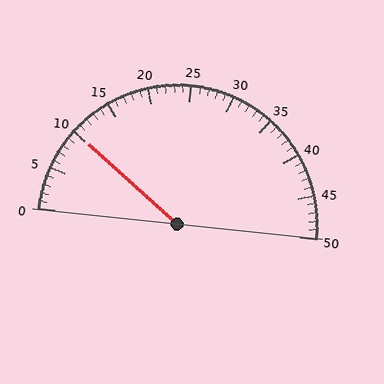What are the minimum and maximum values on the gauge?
The gauge ranges from 0 to 50.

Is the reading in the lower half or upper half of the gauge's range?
The reading is in the lower half of the range (0 to 50).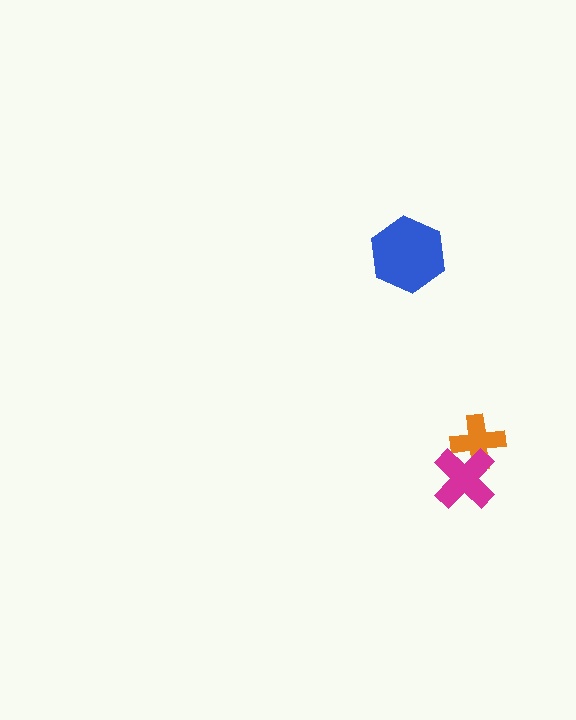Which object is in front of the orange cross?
The magenta cross is in front of the orange cross.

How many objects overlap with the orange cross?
1 object overlaps with the orange cross.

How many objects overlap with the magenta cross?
1 object overlaps with the magenta cross.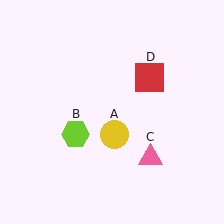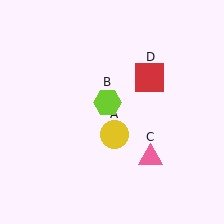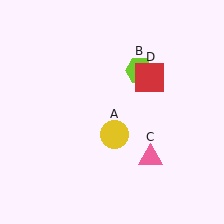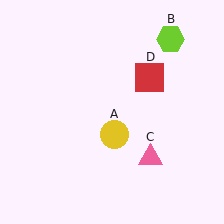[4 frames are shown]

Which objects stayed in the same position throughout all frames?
Yellow circle (object A) and pink triangle (object C) and red square (object D) remained stationary.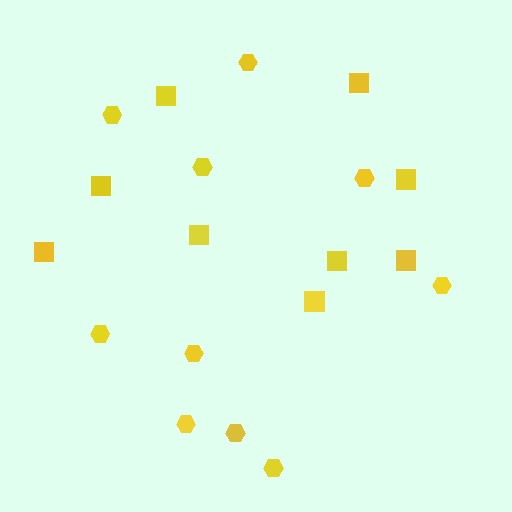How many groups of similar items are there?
There are 2 groups: one group of squares (9) and one group of hexagons (10).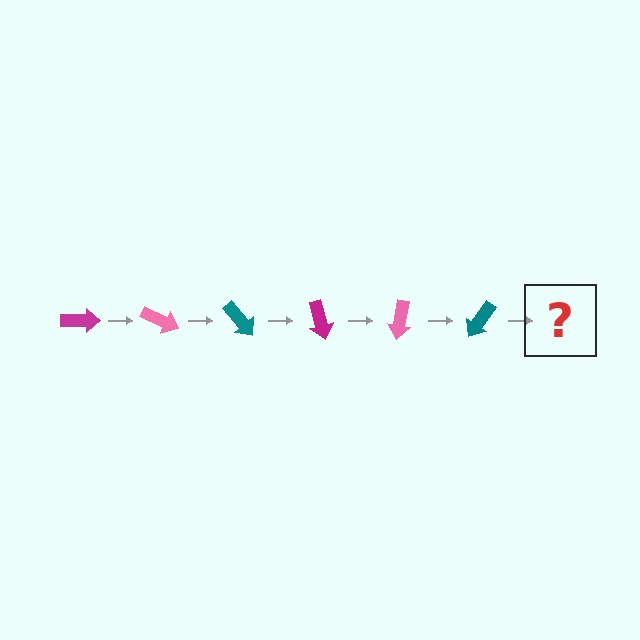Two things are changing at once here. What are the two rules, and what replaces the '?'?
The two rules are that it rotates 25 degrees each step and the color cycles through magenta, pink, and teal. The '?' should be a magenta arrow, rotated 150 degrees from the start.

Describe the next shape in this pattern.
It should be a magenta arrow, rotated 150 degrees from the start.